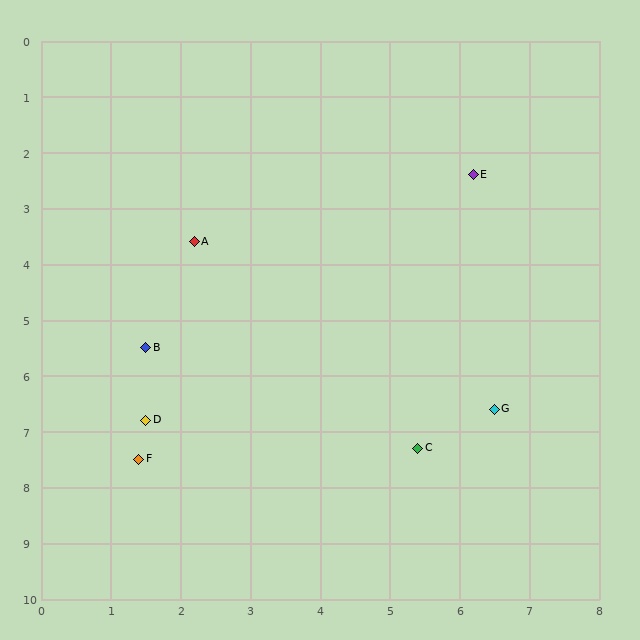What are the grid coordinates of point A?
Point A is at approximately (2.2, 3.6).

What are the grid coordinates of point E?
Point E is at approximately (6.2, 2.4).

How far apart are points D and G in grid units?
Points D and G are about 5.0 grid units apart.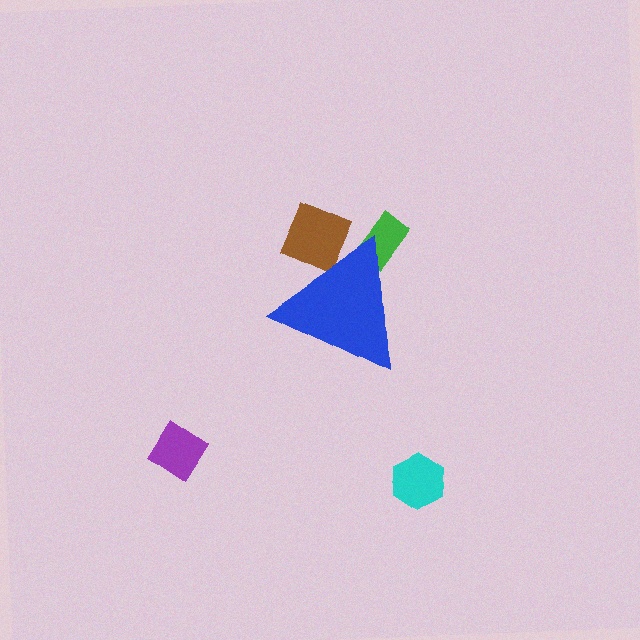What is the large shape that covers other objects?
A blue triangle.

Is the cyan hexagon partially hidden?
No, the cyan hexagon is fully visible.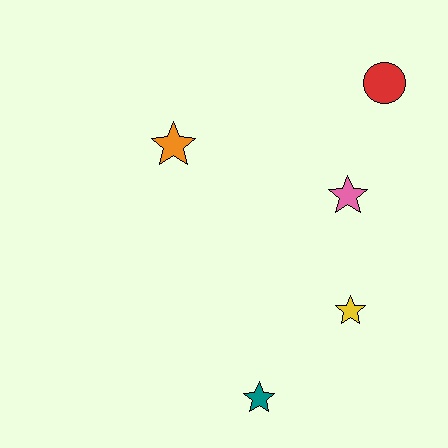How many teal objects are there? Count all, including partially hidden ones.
There is 1 teal object.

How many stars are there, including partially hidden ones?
There are 4 stars.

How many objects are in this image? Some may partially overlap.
There are 5 objects.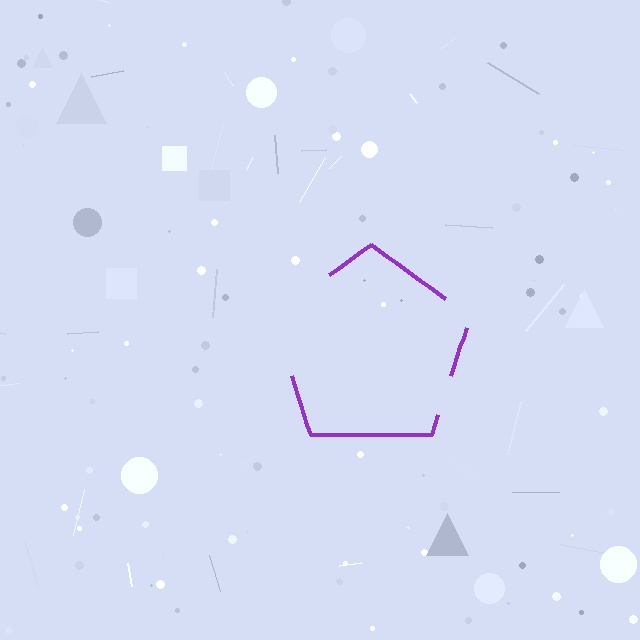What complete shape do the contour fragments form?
The contour fragments form a pentagon.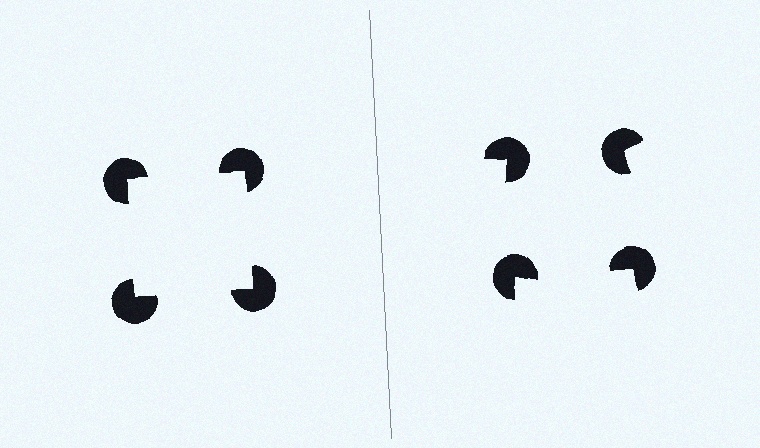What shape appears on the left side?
An illusory square.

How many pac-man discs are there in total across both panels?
8 — 4 on each side.